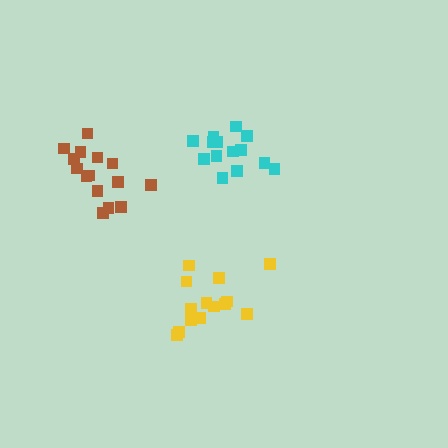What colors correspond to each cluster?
The clusters are colored: brown, cyan, yellow.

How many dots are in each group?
Group 1: 15 dots, Group 2: 14 dots, Group 3: 14 dots (43 total).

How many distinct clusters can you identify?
There are 3 distinct clusters.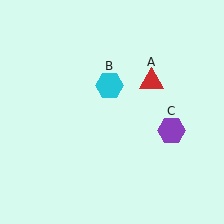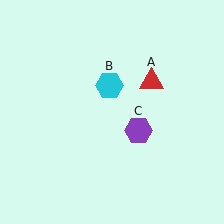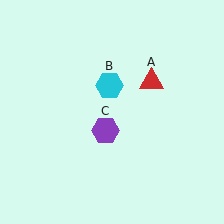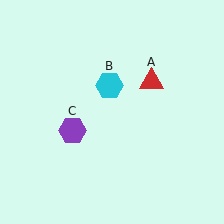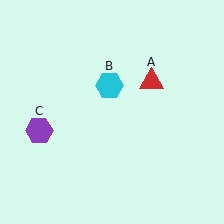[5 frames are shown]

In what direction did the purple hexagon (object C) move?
The purple hexagon (object C) moved left.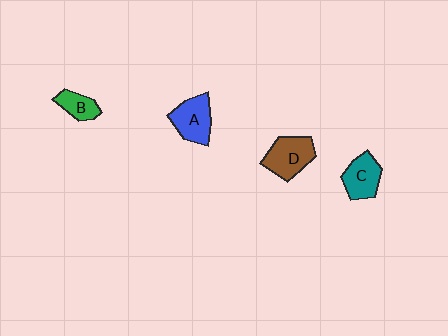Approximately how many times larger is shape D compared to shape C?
Approximately 1.2 times.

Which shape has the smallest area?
Shape B (green).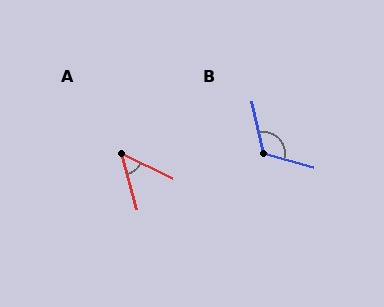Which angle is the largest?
B, at approximately 117 degrees.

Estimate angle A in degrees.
Approximately 48 degrees.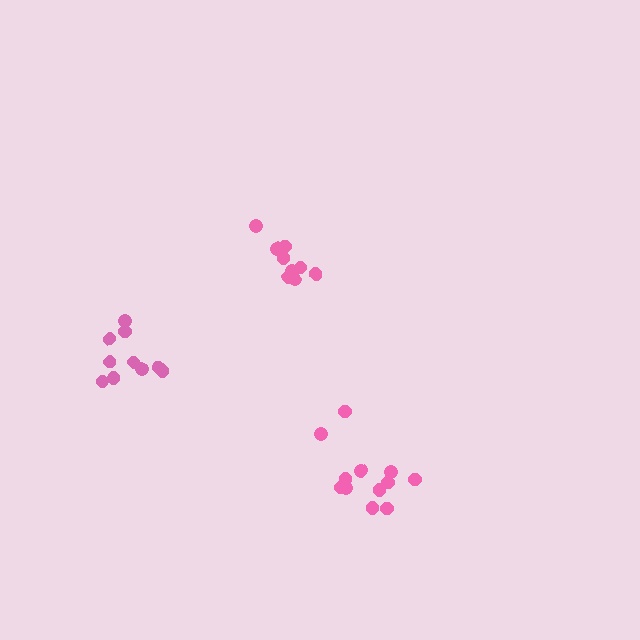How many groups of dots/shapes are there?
There are 3 groups.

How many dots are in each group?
Group 1: 9 dots, Group 2: 12 dots, Group 3: 10 dots (31 total).